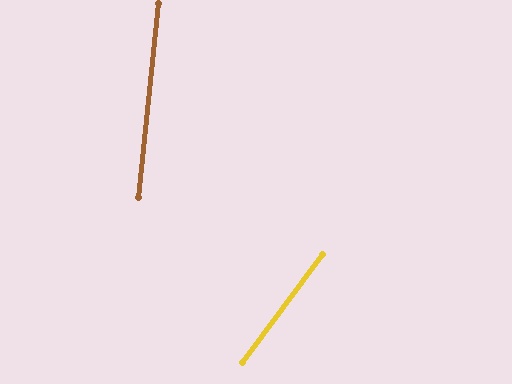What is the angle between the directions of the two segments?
Approximately 31 degrees.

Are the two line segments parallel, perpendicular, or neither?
Neither parallel nor perpendicular — they differ by about 31°.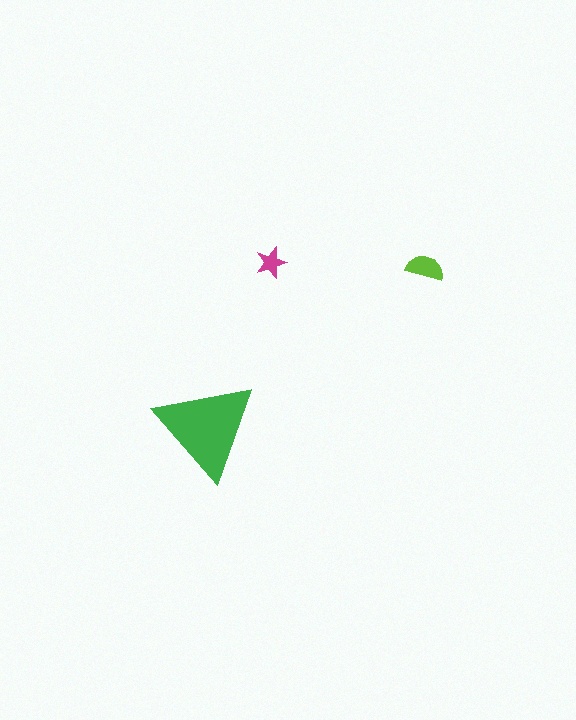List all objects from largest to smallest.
The green triangle, the lime semicircle, the magenta star.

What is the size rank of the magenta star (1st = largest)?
3rd.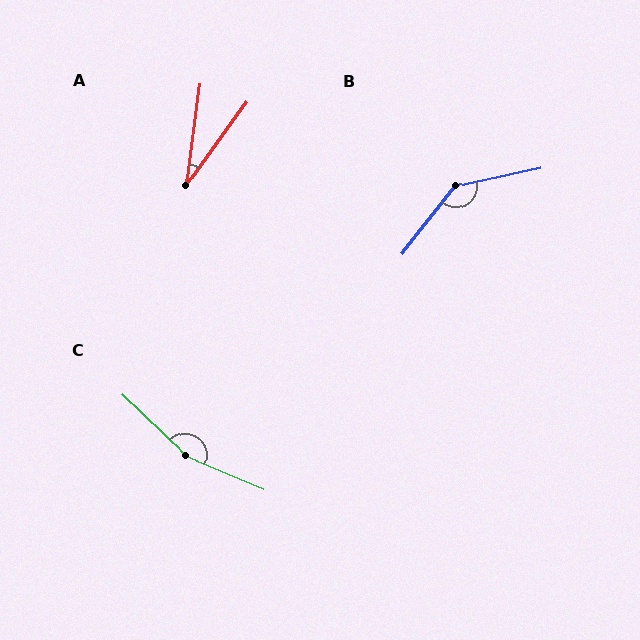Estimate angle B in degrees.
Approximately 140 degrees.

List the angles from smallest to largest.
A (28°), B (140°), C (160°).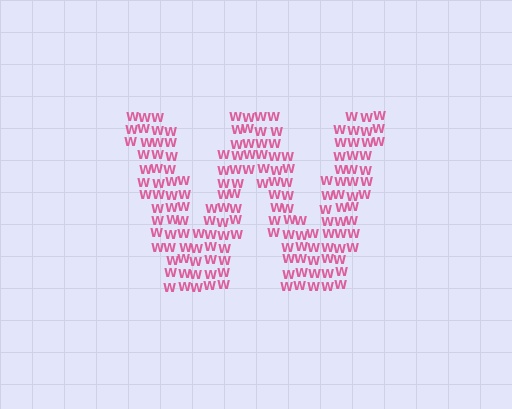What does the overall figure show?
The overall figure shows the letter W.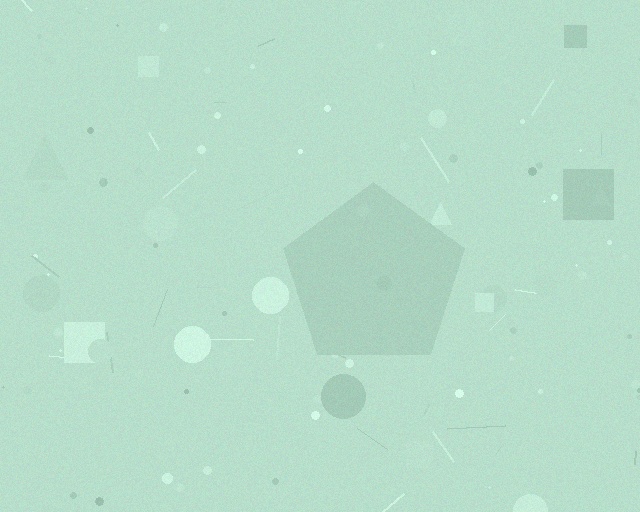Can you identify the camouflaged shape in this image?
The camouflaged shape is a pentagon.